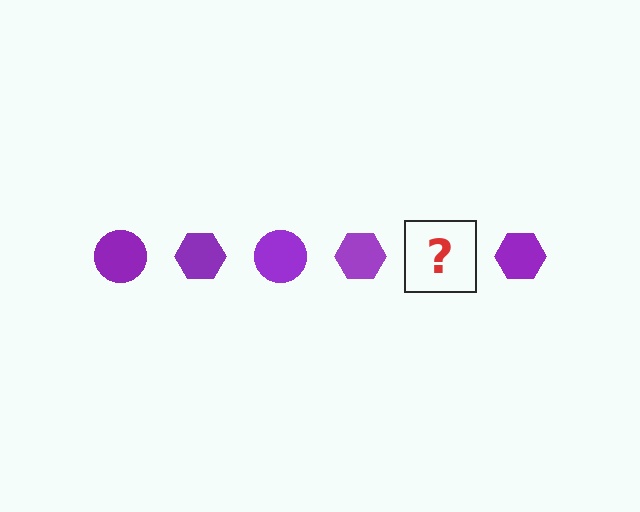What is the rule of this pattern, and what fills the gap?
The rule is that the pattern cycles through circle, hexagon shapes in purple. The gap should be filled with a purple circle.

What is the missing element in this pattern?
The missing element is a purple circle.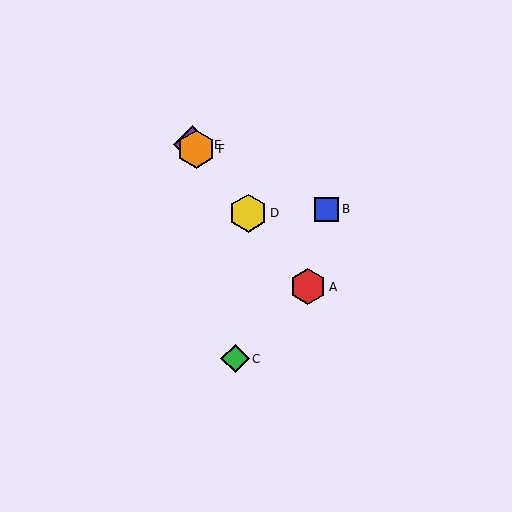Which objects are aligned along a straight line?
Objects A, D, E, F are aligned along a straight line.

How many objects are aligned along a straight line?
4 objects (A, D, E, F) are aligned along a straight line.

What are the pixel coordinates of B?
Object B is at (327, 209).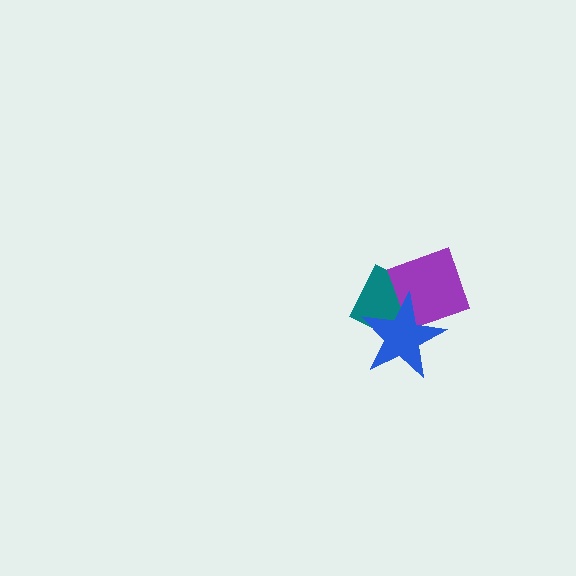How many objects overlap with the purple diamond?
2 objects overlap with the purple diamond.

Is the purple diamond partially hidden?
Yes, it is partially covered by another shape.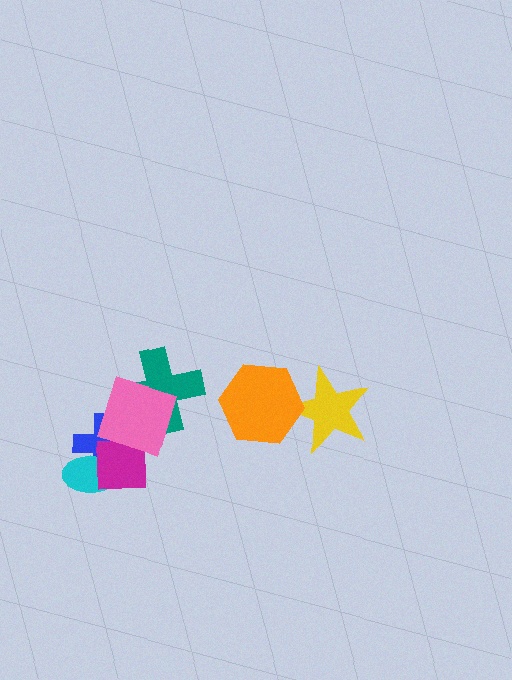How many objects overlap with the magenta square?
3 objects overlap with the magenta square.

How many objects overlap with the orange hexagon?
1 object overlaps with the orange hexagon.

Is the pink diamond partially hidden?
No, no other shape covers it.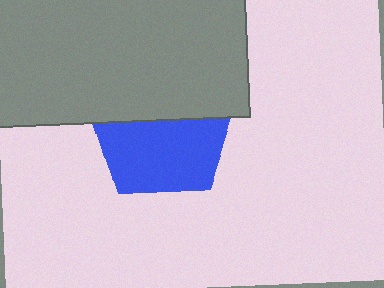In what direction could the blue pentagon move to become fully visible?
The blue pentagon could move down. That would shift it out from behind the gray rectangle entirely.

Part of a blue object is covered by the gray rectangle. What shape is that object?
It is a pentagon.